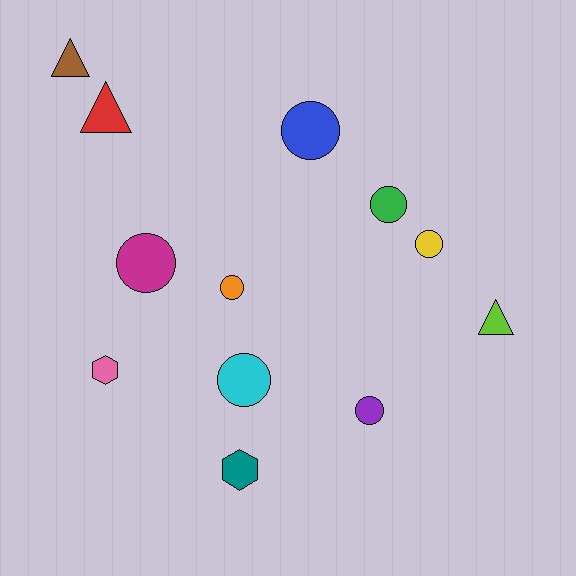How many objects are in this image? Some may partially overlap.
There are 12 objects.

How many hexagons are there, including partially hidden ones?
There are 2 hexagons.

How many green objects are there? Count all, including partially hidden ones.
There is 1 green object.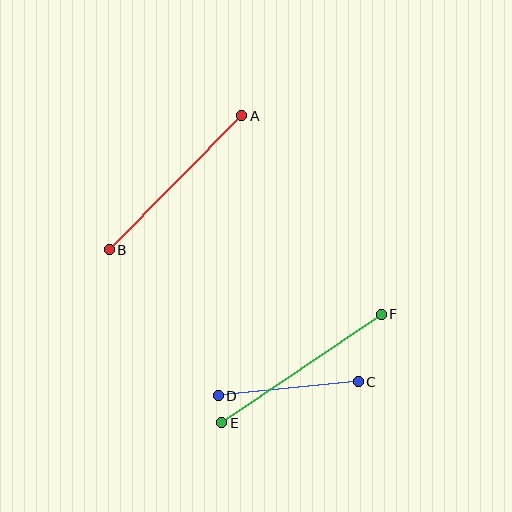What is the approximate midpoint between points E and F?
The midpoint is at approximately (301, 368) pixels.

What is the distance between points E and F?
The distance is approximately 193 pixels.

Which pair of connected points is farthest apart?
Points E and F are farthest apart.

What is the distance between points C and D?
The distance is approximately 141 pixels.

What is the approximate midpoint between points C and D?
The midpoint is at approximately (288, 389) pixels.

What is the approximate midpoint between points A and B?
The midpoint is at approximately (176, 183) pixels.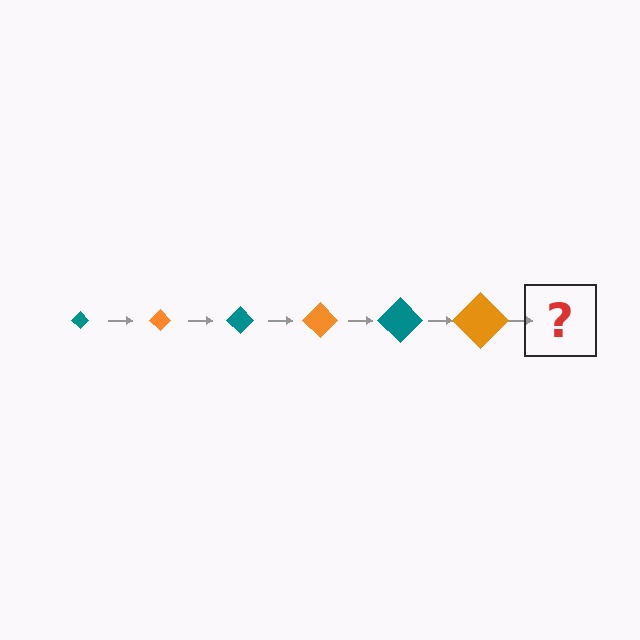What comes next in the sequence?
The next element should be a teal diamond, larger than the previous one.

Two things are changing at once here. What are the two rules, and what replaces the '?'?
The two rules are that the diamond grows larger each step and the color cycles through teal and orange. The '?' should be a teal diamond, larger than the previous one.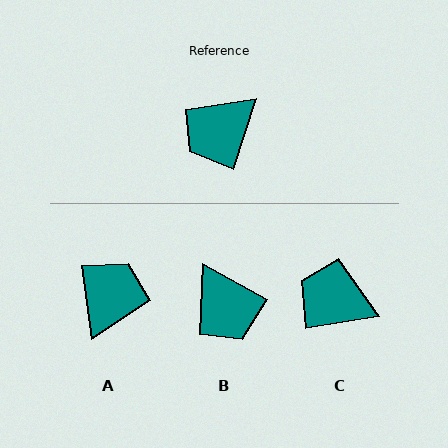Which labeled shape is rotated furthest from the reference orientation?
A, about 155 degrees away.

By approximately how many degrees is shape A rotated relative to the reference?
Approximately 155 degrees clockwise.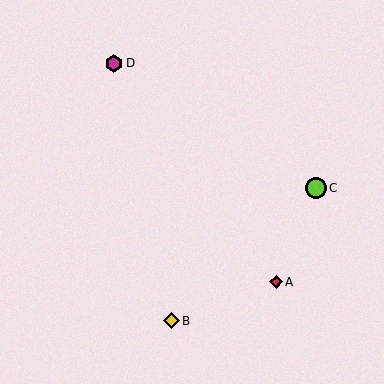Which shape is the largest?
The lime circle (labeled C) is the largest.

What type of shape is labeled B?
Shape B is a yellow diamond.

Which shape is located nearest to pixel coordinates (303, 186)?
The lime circle (labeled C) at (316, 188) is nearest to that location.